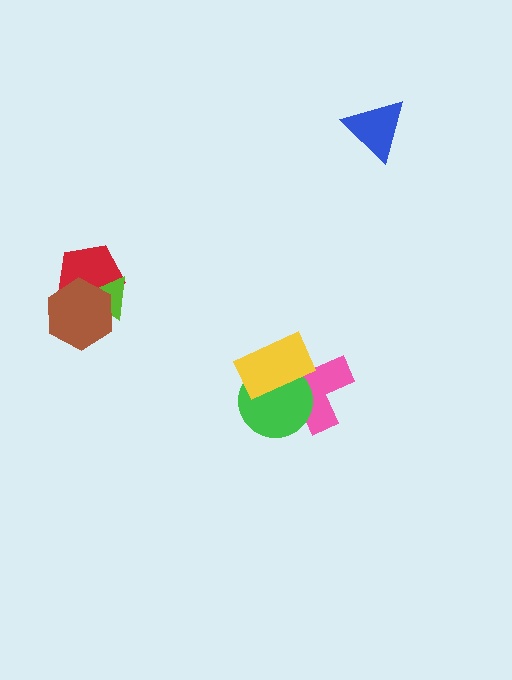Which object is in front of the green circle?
The yellow rectangle is in front of the green circle.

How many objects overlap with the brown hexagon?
2 objects overlap with the brown hexagon.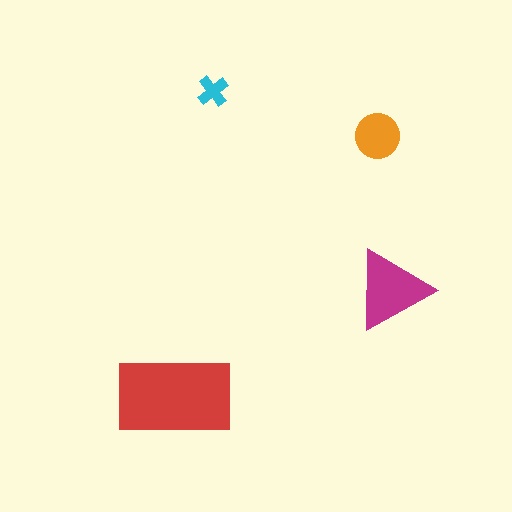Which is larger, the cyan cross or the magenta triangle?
The magenta triangle.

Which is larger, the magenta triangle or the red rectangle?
The red rectangle.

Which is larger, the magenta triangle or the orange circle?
The magenta triangle.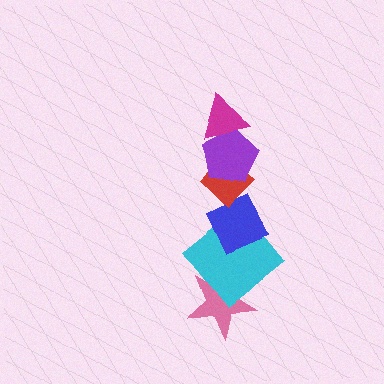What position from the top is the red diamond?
The red diamond is 3rd from the top.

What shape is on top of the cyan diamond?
The blue diamond is on top of the cyan diamond.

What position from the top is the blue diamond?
The blue diamond is 4th from the top.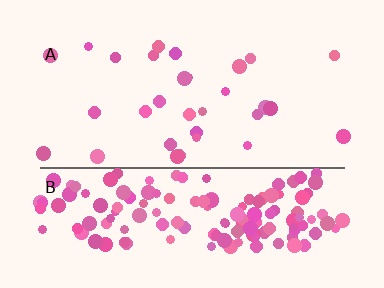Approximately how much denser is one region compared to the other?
Approximately 5.6× — region B over region A.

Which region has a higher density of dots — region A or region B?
B (the bottom).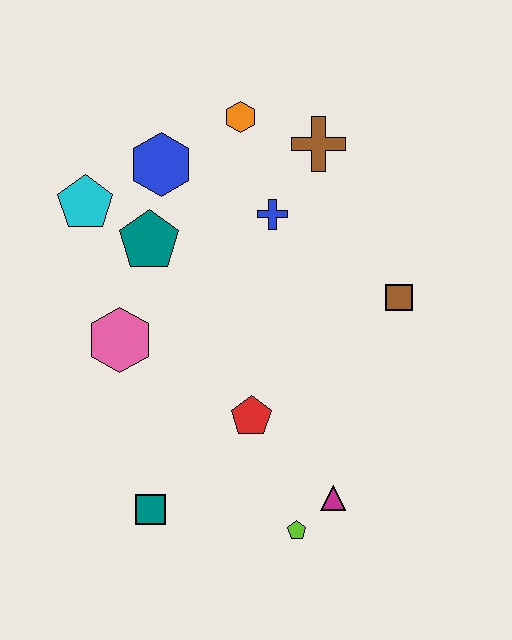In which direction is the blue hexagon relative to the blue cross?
The blue hexagon is to the left of the blue cross.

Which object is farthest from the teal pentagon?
The lime pentagon is farthest from the teal pentagon.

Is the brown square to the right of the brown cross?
Yes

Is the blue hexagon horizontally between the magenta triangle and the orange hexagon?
No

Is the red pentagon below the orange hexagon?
Yes